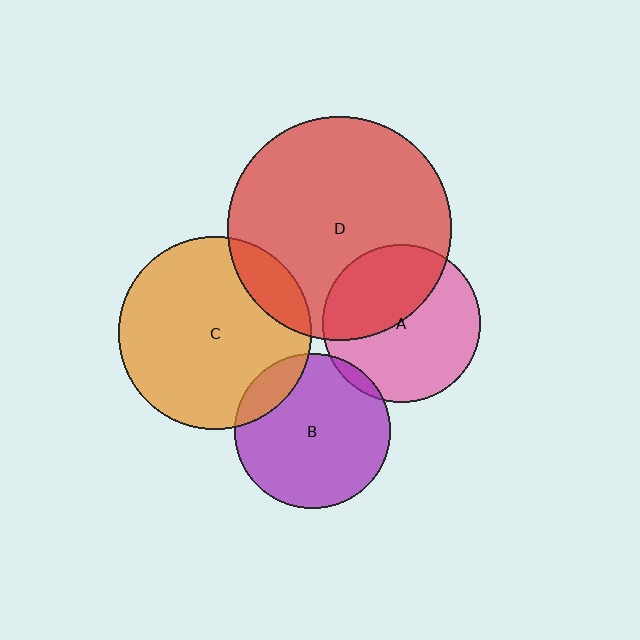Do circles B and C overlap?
Yes.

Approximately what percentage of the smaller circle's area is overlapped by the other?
Approximately 15%.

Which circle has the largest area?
Circle D (red).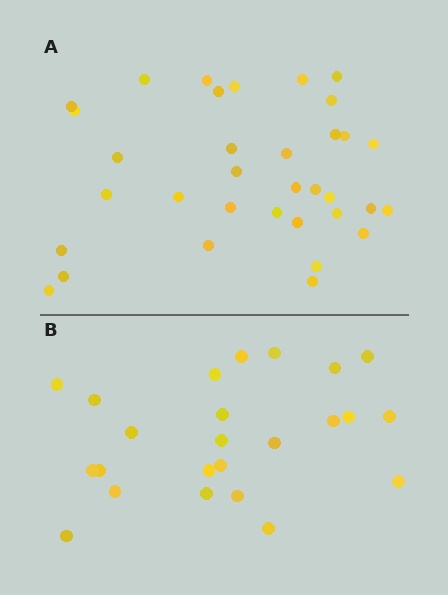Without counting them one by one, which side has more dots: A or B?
Region A (the top region) has more dots.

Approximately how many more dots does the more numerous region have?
Region A has roughly 10 or so more dots than region B.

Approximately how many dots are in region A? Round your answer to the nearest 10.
About 30 dots. (The exact count is 34, which rounds to 30.)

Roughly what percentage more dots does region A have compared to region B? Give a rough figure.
About 40% more.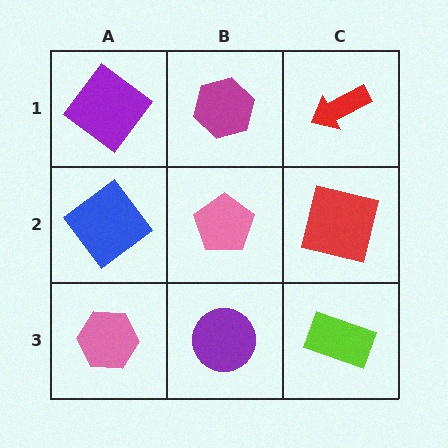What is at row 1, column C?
A red arrow.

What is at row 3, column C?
A lime rectangle.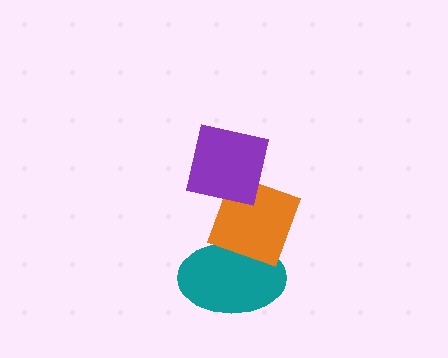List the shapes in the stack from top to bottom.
From top to bottom: the purple square, the orange diamond, the teal ellipse.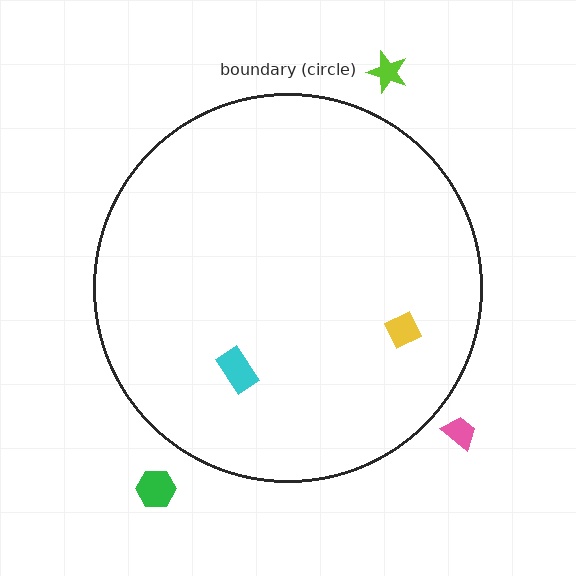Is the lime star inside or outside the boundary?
Outside.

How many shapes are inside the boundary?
2 inside, 3 outside.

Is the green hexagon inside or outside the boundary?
Outside.